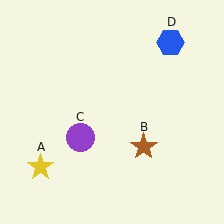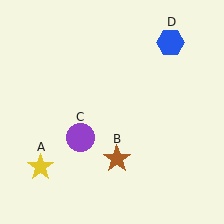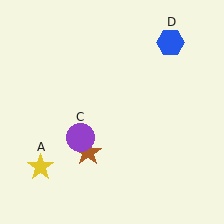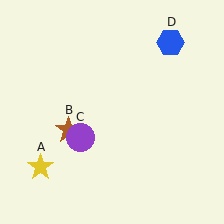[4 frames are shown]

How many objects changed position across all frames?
1 object changed position: brown star (object B).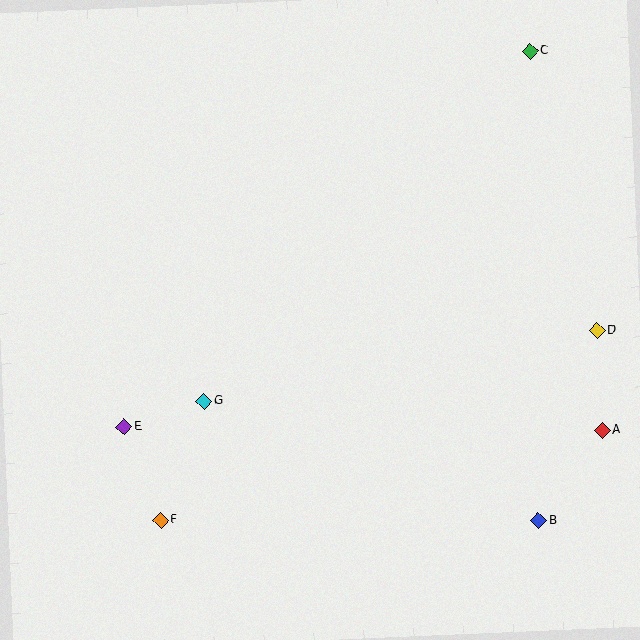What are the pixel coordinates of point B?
Point B is at (539, 520).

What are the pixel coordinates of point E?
Point E is at (124, 427).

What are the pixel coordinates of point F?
Point F is at (161, 520).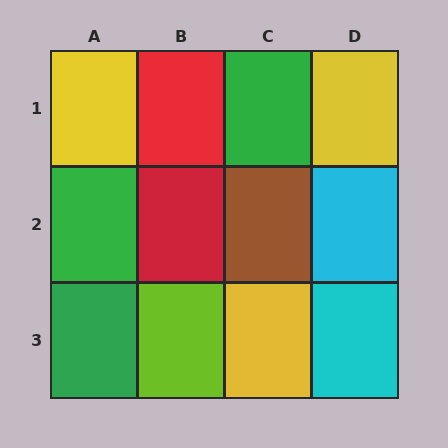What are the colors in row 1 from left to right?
Yellow, red, green, yellow.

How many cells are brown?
1 cell is brown.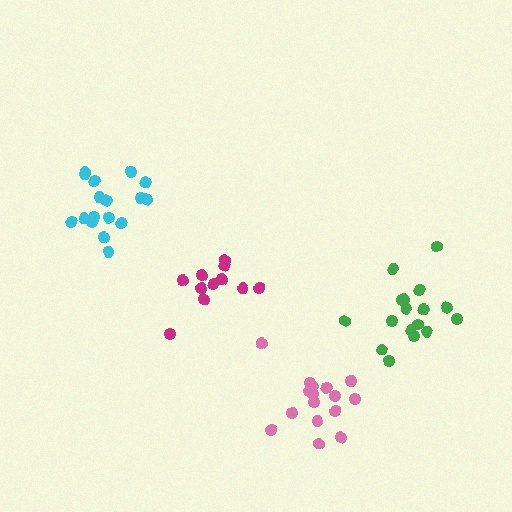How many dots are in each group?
Group 1: 17 dots, Group 2: 11 dots, Group 3: 17 dots, Group 4: 17 dots (62 total).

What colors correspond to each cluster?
The clusters are colored: pink, magenta, cyan, green.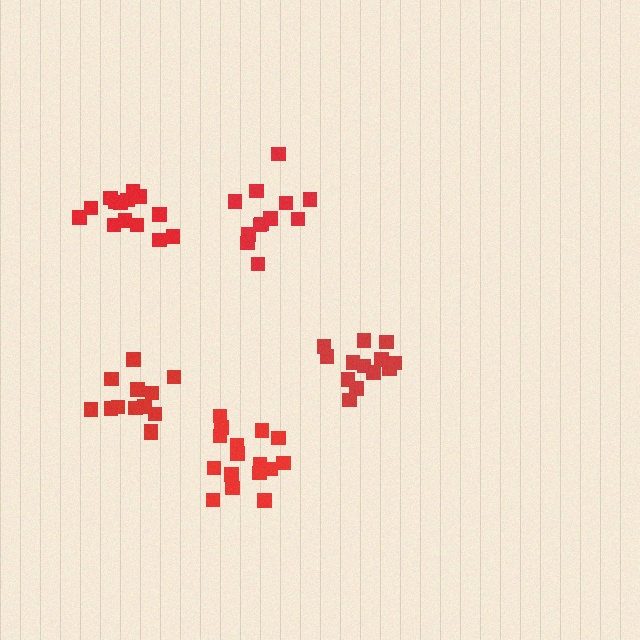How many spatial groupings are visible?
There are 5 spatial groupings.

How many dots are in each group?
Group 1: 13 dots, Group 2: 12 dots, Group 3: 13 dots, Group 4: 14 dots, Group 5: 16 dots (68 total).